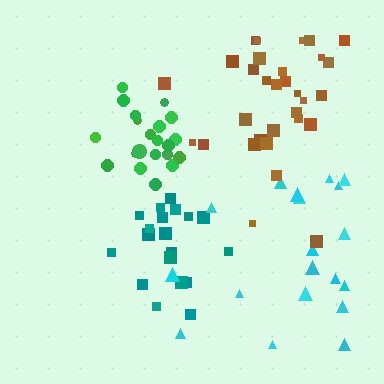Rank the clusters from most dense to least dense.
green, teal, brown, cyan.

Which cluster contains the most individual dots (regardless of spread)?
Brown (31).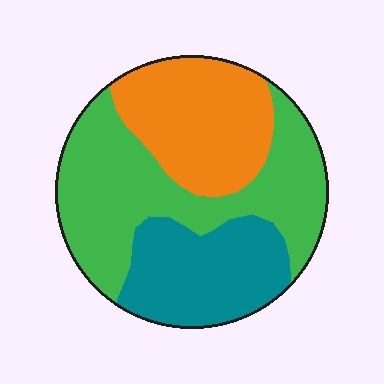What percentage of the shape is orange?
Orange covers about 30% of the shape.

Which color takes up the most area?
Green, at roughly 45%.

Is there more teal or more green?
Green.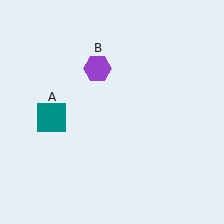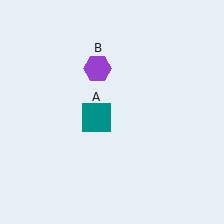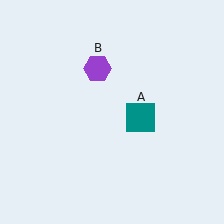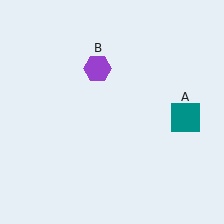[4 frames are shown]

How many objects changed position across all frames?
1 object changed position: teal square (object A).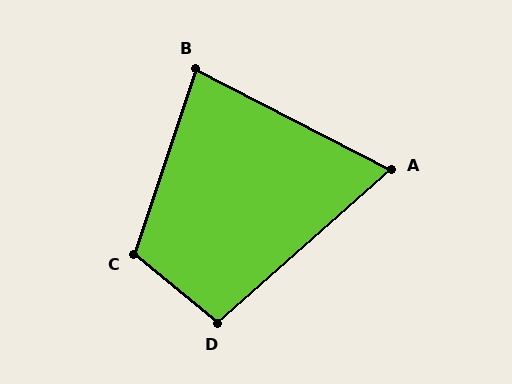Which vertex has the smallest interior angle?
A, at approximately 69 degrees.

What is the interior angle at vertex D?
Approximately 99 degrees (obtuse).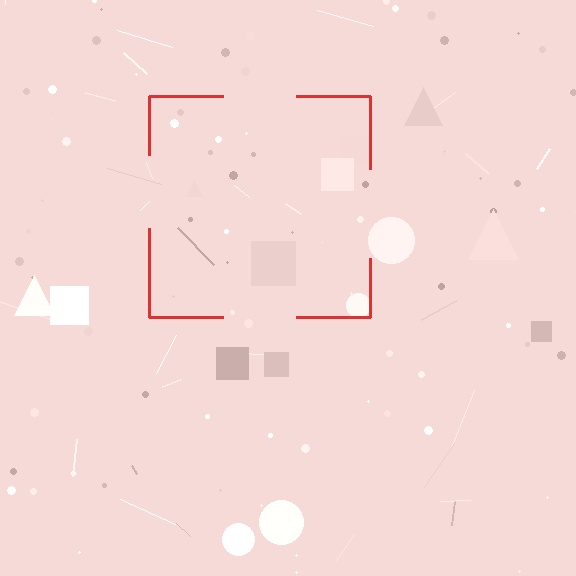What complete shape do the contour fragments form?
The contour fragments form a square.